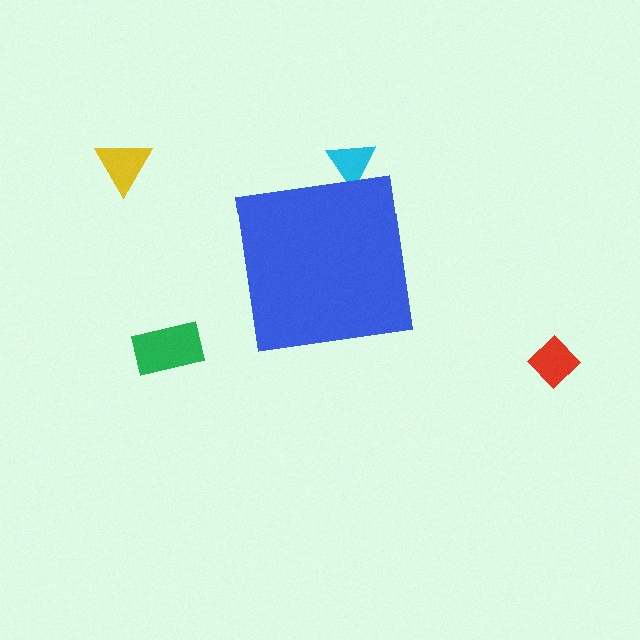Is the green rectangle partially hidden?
No, the green rectangle is fully visible.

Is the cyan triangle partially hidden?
Yes, the cyan triangle is partially hidden behind the blue square.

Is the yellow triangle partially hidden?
No, the yellow triangle is fully visible.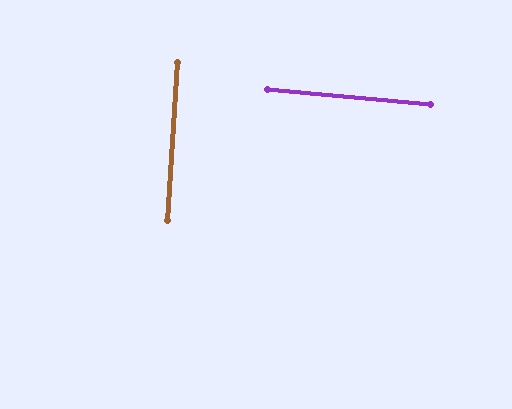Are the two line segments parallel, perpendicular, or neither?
Perpendicular — they meet at approximately 89°.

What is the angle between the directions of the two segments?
Approximately 89 degrees.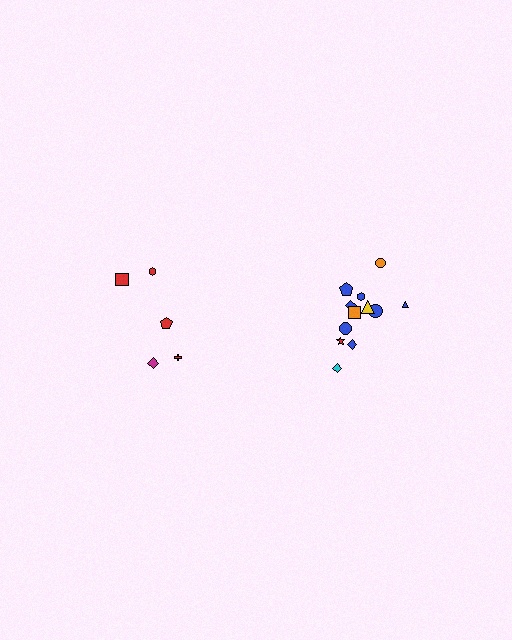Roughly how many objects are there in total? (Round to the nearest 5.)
Roughly 15 objects in total.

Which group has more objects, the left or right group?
The right group.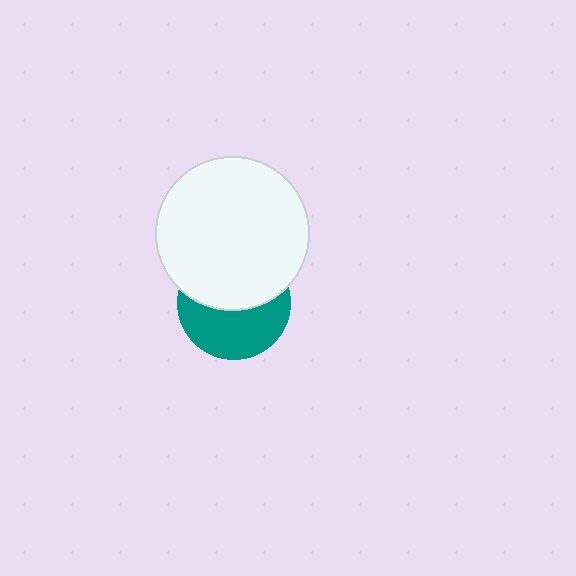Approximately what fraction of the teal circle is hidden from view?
Roughly 51% of the teal circle is hidden behind the white circle.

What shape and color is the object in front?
The object in front is a white circle.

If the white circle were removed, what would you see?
You would see the complete teal circle.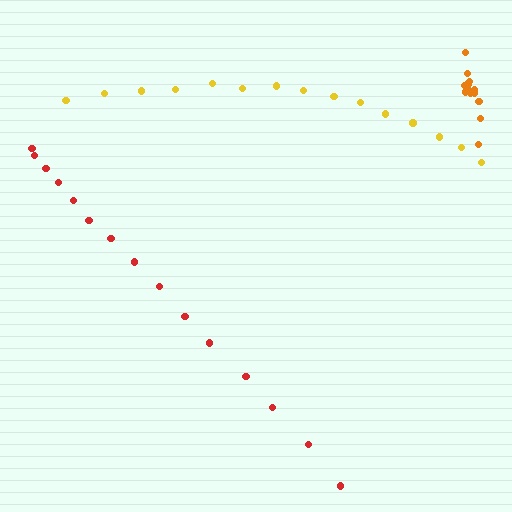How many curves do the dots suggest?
There are 3 distinct paths.